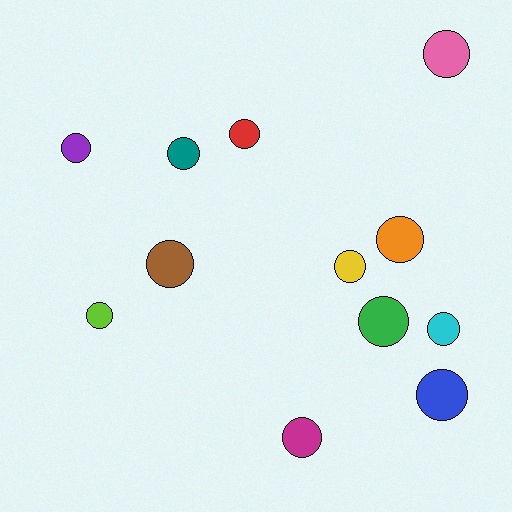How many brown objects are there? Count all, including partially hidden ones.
There is 1 brown object.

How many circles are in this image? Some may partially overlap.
There are 12 circles.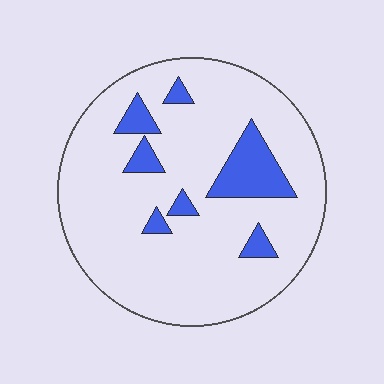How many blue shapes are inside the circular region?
7.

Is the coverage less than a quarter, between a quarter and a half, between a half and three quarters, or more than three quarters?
Less than a quarter.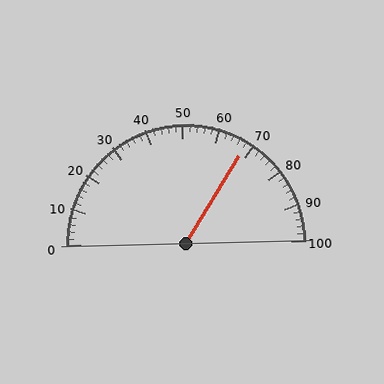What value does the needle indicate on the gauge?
The needle indicates approximately 68.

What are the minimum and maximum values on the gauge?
The gauge ranges from 0 to 100.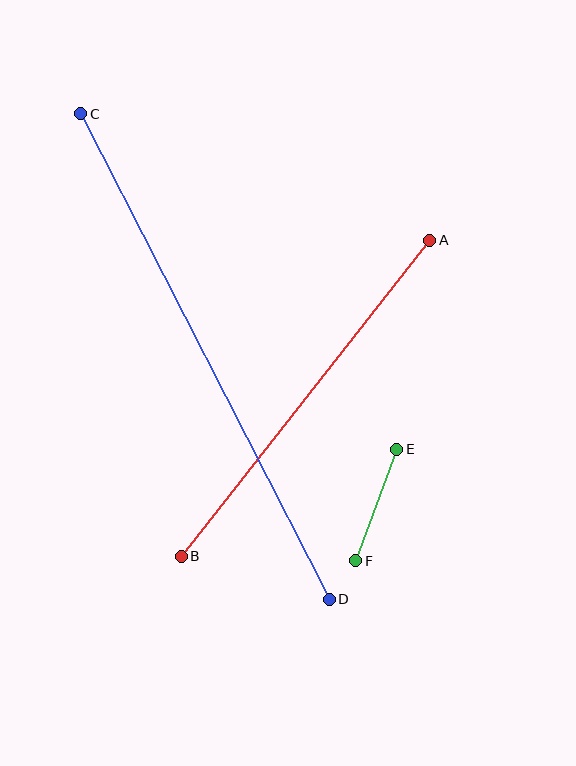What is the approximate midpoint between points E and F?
The midpoint is at approximately (376, 505) pixels.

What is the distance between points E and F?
The distance is approximately 118 pixels.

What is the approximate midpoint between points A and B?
The midpoint is at approximately (305, 398) pixels.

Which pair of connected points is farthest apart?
Points C and D are farthest apart.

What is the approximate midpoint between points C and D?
The midpoint is at approximately (205, 356) pixels.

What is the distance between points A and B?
The distance is approximately 402 pixels.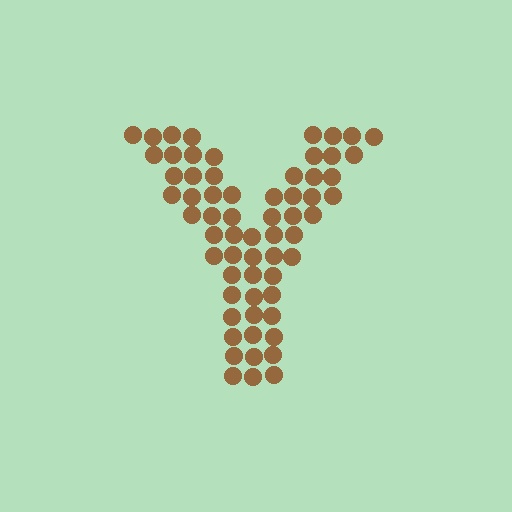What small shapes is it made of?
It is made of small circles.